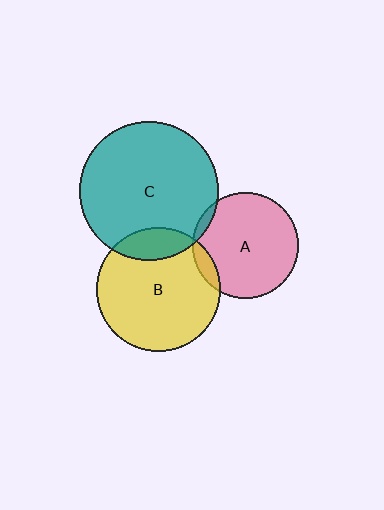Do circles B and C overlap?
Yes.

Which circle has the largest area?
Circle C (teal).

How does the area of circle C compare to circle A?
Approximately 1.7 times.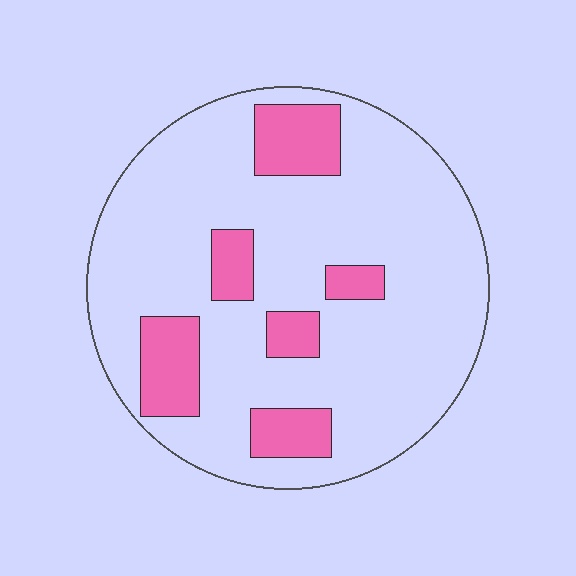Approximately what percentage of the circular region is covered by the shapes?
Approximately 20%.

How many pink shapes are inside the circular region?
6.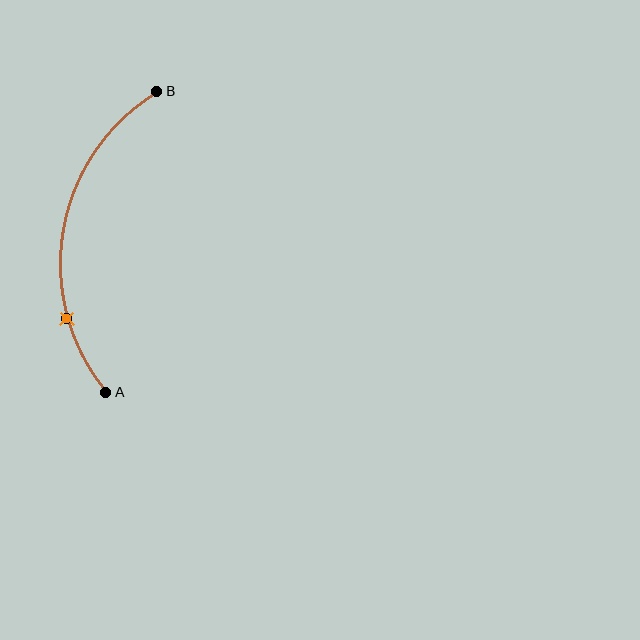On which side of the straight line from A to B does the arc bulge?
The arc bulges to the left of the straight line connecting A and B.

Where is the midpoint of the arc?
The arc midpoint is the point on the curve farthest from the straight line joining A and B. It sits to the left of that line.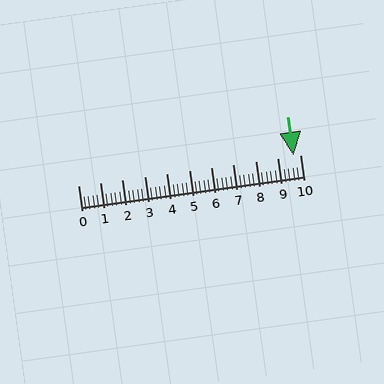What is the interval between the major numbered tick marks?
The major tick marks are spaced 1 units apart.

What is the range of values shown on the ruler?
The ruler shows values from 0 to 10.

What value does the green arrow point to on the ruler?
The green arrow points to approximately 9.7.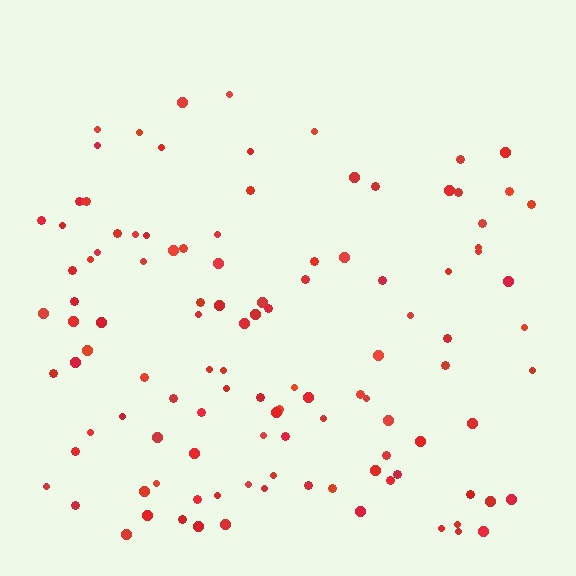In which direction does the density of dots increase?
From top to bottom, with the bottom side densest.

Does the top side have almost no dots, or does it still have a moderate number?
Still a moderate number, just noticeably fewer than the bottom.